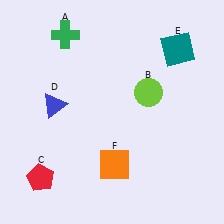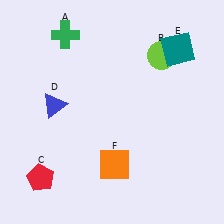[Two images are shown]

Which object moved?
The lime circle (B) moved up.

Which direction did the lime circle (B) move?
The lime circle (B) moved up.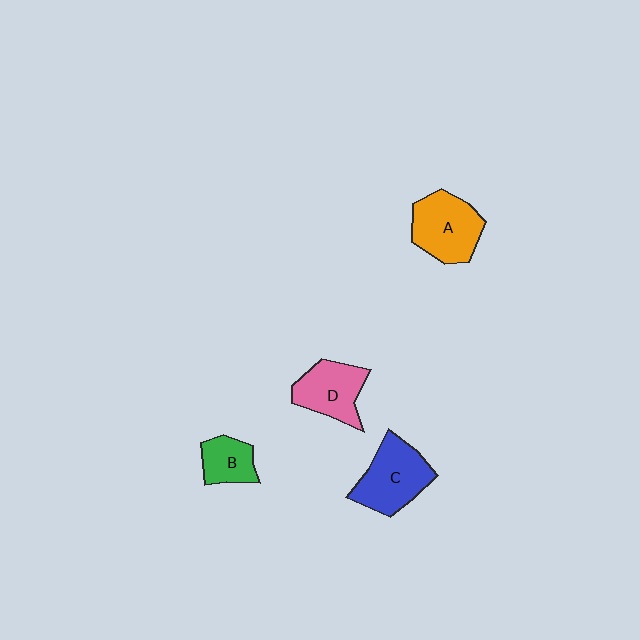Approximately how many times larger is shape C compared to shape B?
Approximately 1.8 times.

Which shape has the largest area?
Shape C (blue).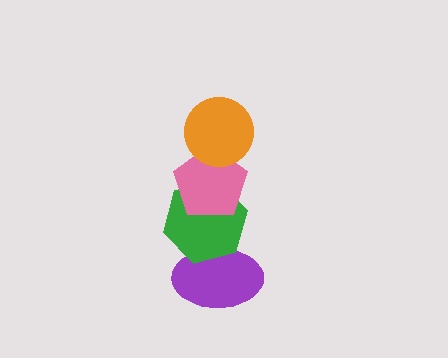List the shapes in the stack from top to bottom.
From top to bottom: the orange circle, the pink pentagon, the green hexagon, the purple ellipse.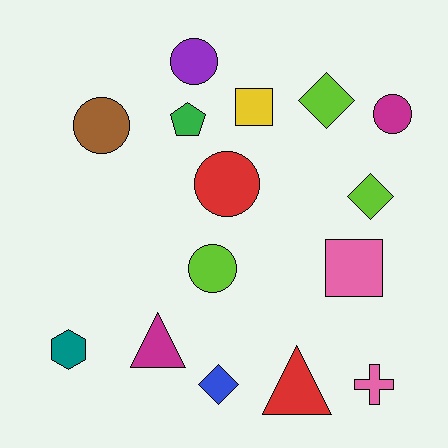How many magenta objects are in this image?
There are 2 magenta objects.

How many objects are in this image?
There are 15 objects.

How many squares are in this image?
There are 2 squares.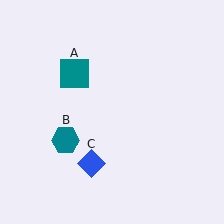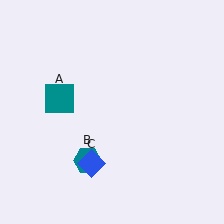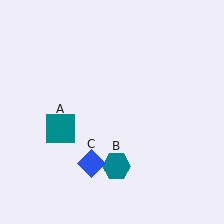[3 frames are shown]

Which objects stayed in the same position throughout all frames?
Blue diamond (object C) remained stationary.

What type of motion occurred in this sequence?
The teal square (object A), teal hexagon (object B) rotated counterclockwise around the center of the scene.